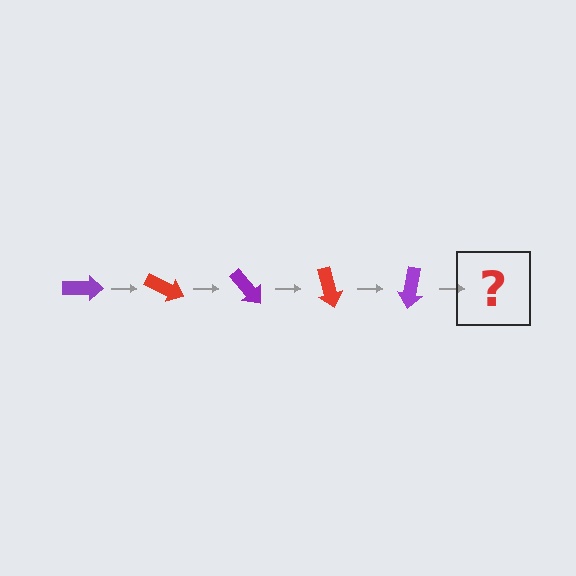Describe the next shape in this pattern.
It should be a red arrow, rotated 125 degrees from the start.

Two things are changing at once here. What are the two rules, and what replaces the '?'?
The two rules are that it rotates 25 degrees each step and the color cycles through purple and red. The '?' should be a red arrow, rotated 125 degrees from the start.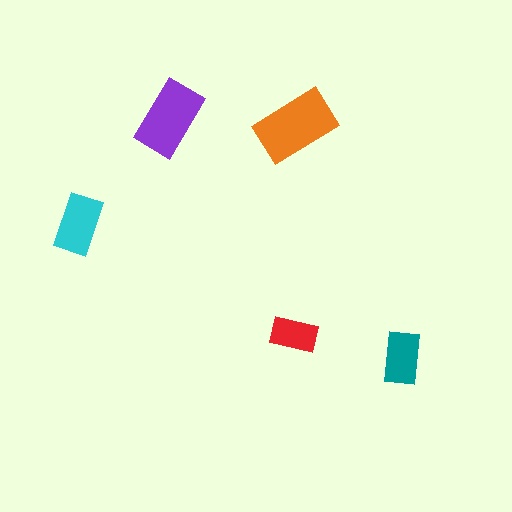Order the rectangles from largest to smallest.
the orange one, the purple one, the cyan one, the teal one, the red one.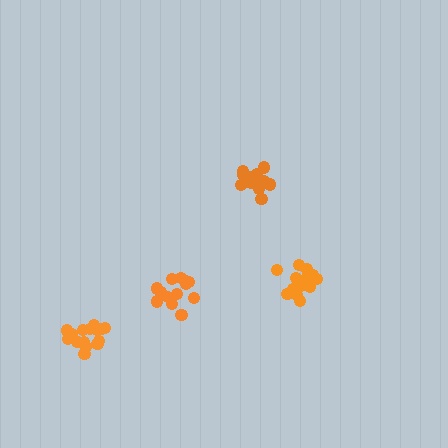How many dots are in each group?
Group 1: 13 dots, Group 2: 17 dots, Group 3: 15 dots, Group 4: 15 dots (60 total).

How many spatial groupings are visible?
There are 4 spatial groupings.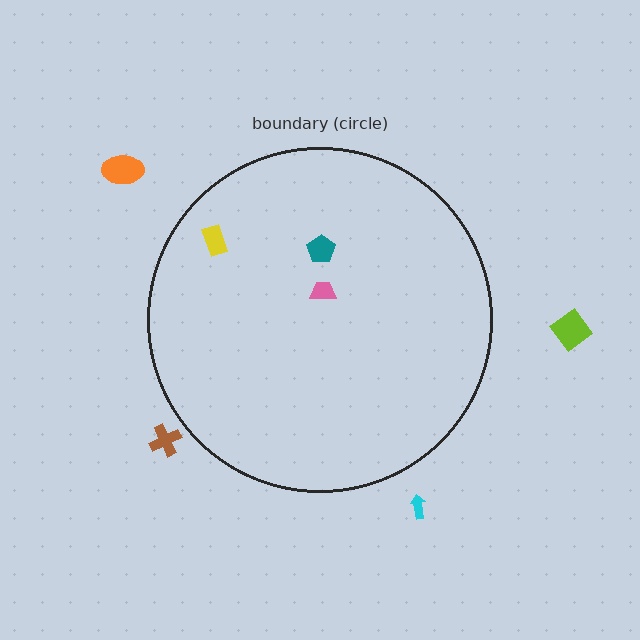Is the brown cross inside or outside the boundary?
Outside.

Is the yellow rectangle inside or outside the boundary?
Inside.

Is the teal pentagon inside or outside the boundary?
Inside.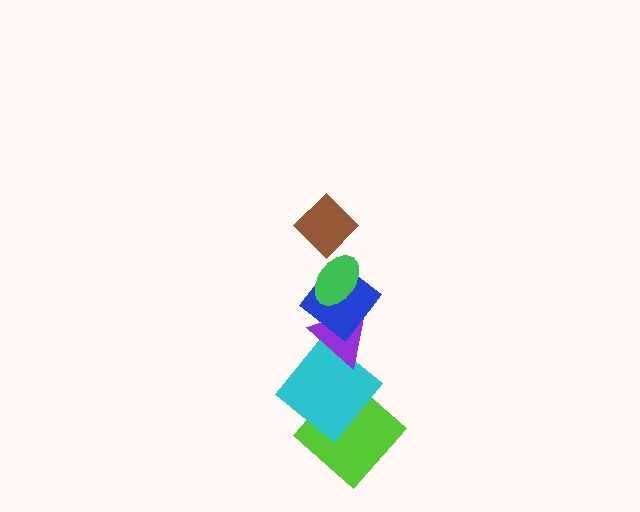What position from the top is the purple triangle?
The purple triangle is 4th from the top.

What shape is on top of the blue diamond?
The green ellipse is on top of the blue diamond.